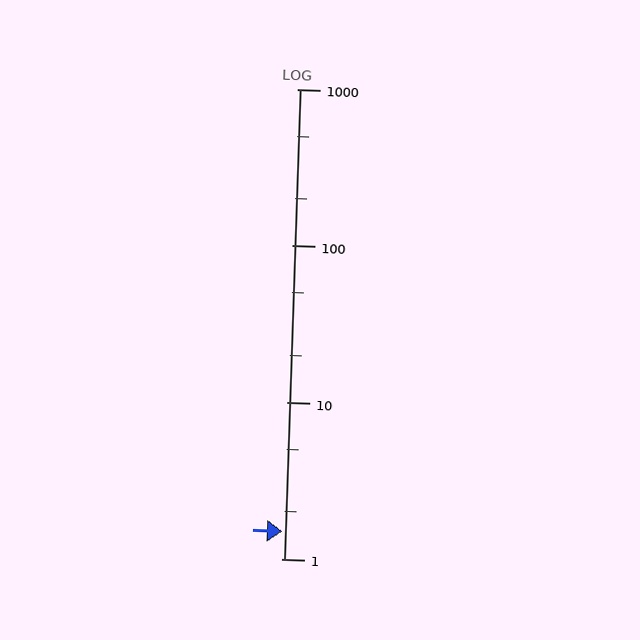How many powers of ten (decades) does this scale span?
The scale spans 3 decades, from 1 to 1000.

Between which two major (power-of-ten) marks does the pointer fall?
The pointer is between 1 and 10.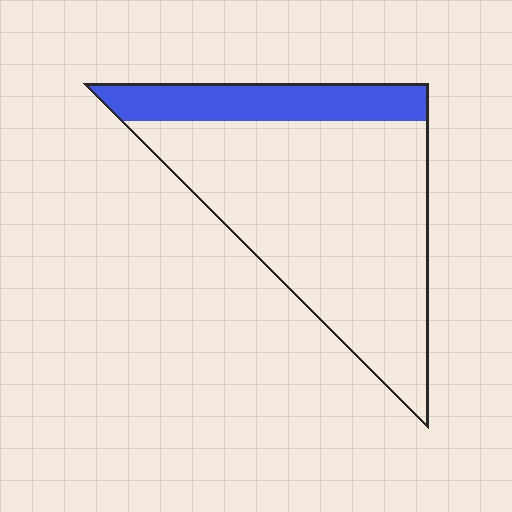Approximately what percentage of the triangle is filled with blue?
Approximately 20%.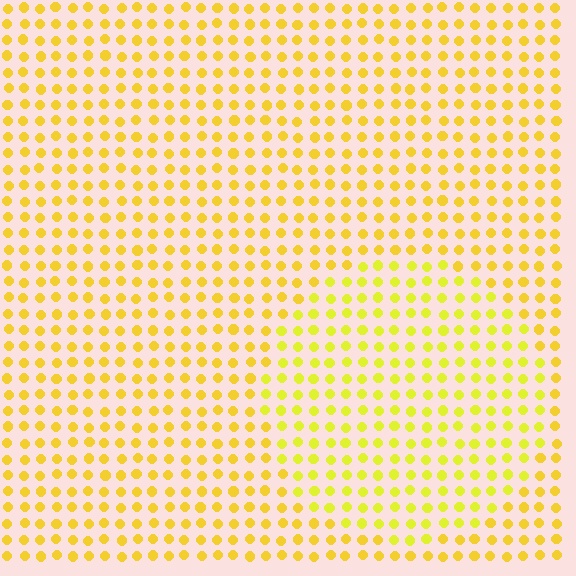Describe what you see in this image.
The image is filled with small yellow elements in a uniform arrangement. A circle-shaped region is visible where the elements are tinted to a slightly different hue, forming a subtle color boundary.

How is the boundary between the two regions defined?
The boundary is defined purely by a slight shift in hue (about 17 degrees). Spacing, size, and orientation are identical on both sides.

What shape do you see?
I see a circle.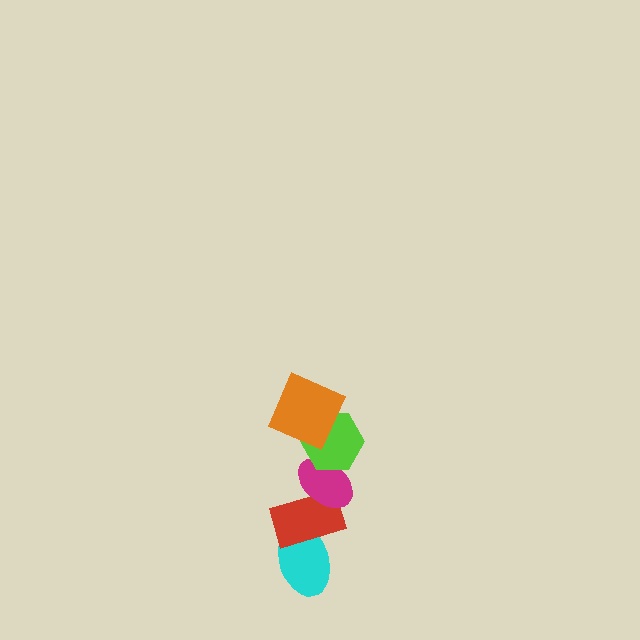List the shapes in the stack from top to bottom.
From top to bottom: the orange square, the lime hexagon, the magenta ellipse, the red rectangle, the cyan ellipse.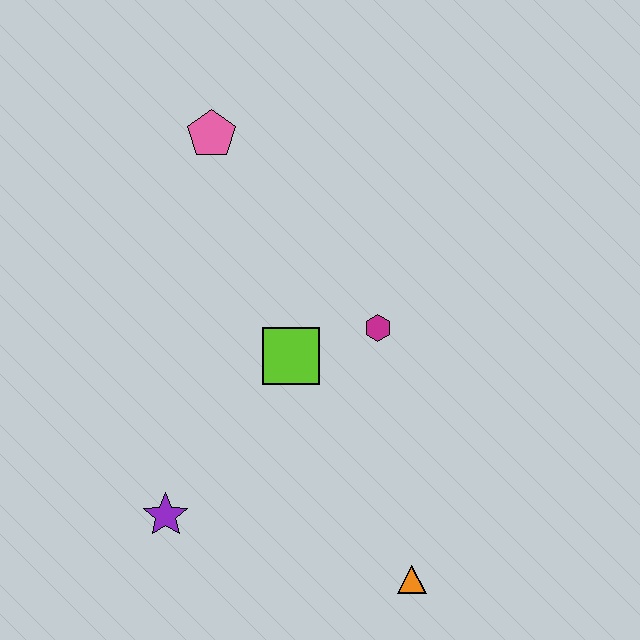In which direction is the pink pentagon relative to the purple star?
The pink pentagon is above the purple star.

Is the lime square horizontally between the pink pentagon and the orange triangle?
Yes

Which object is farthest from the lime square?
The orange triangle is farthest from the lime square.